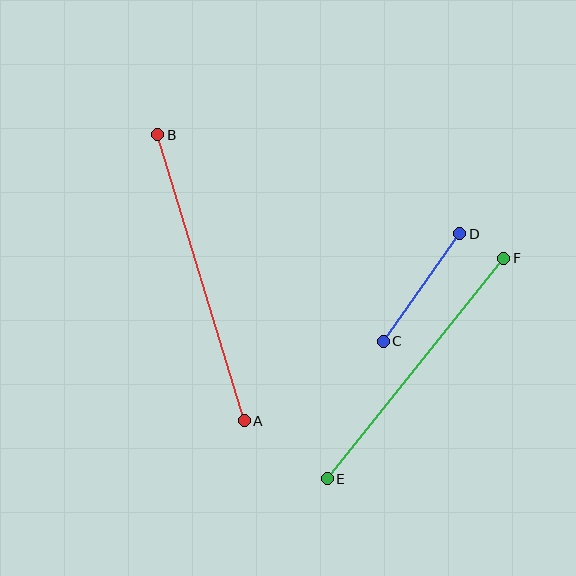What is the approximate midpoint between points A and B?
The midpoint is at approximately (201, 278) pixels.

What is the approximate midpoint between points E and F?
The midpoint is at approximately (416, 369) pixels.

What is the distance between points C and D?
The distance is approximately 132 pixels.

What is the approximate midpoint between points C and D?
The midpoint is at approximately (421, 287) pixels.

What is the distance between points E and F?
The distance is approximately 282 pixels.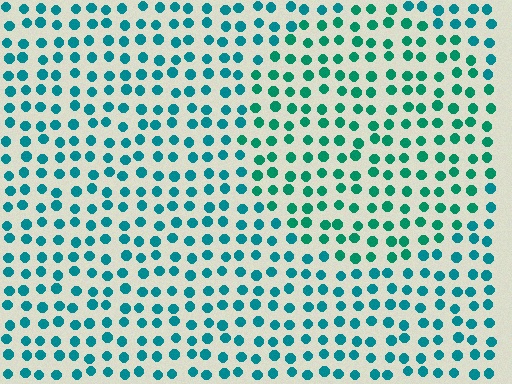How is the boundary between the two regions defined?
The boundary is defined purely by a slight shift in hue (about 22 degrees). Spacing, size, and orientation are identical on both sides.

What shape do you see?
I see a circle.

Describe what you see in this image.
The image is filled with small teal elements in a uniform arrangement. A circle-shaped region is visible where the elements are tinted to a slightly different hue, forming a subtle color boundary.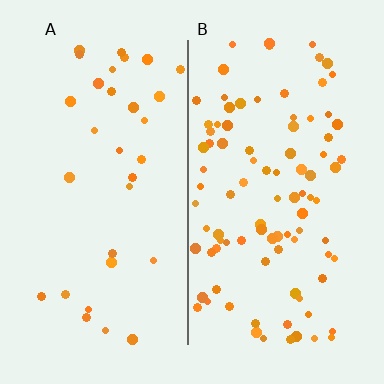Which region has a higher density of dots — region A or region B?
B (the right).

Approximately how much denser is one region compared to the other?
Approximately 2.9× — region B over region A.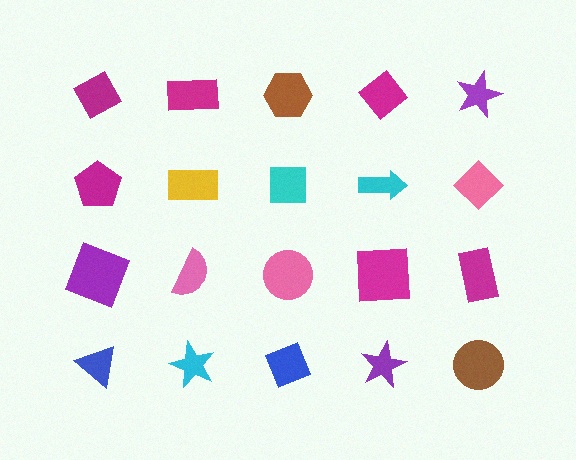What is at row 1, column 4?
A magenta diamond.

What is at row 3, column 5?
A magenta rectangle.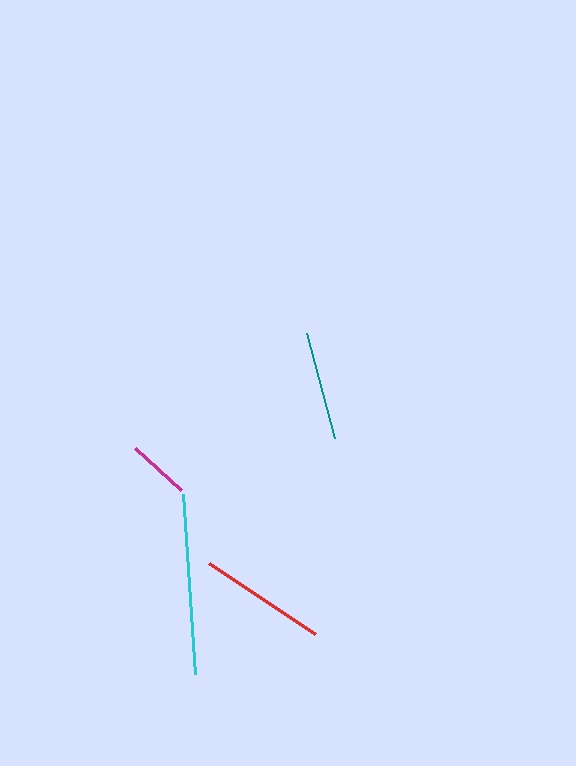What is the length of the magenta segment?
The magenta segment is approximately 62 pixels long.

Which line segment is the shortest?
The magenta line is the shortest at approximately 62 pixels.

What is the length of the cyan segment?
The cyan segment is approximately 181 pixels long.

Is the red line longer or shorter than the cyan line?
The cyan line is longer than the red line.